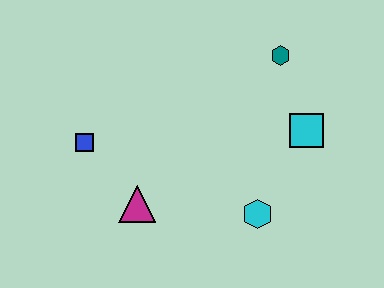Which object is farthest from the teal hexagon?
The blue square is farthest from the teal hexagon.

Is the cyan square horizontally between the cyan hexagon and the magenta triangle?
No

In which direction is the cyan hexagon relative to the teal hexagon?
The cyan hexagon is below the teal hexagon.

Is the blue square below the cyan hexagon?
No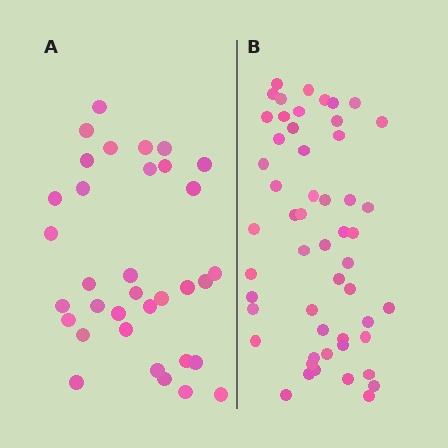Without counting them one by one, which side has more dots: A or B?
Region B (the right region) has more dots.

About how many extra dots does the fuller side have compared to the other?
Region B has approximately 20 more dots than region A.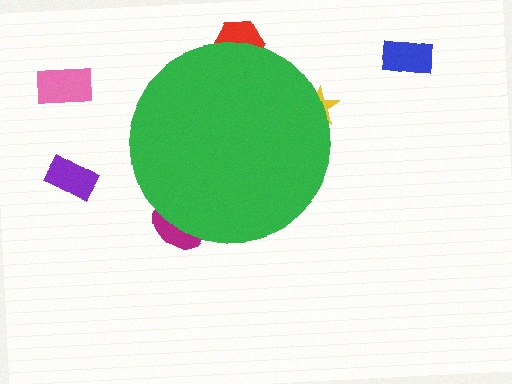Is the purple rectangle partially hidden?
No, the purple rectangle is fully visible.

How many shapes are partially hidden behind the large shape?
3 shapes are partially hidden.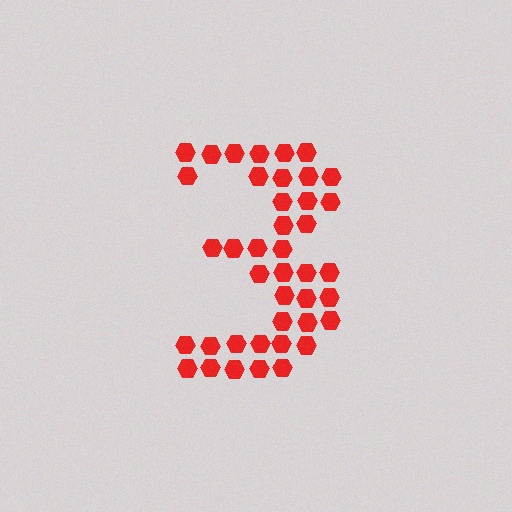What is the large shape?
The large shape is the digit 3.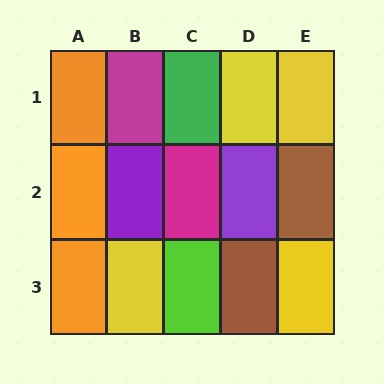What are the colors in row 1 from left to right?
Orange, magenta, green, yellow, yellow.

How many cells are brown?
2 cells are brown.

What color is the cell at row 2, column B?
Purple.